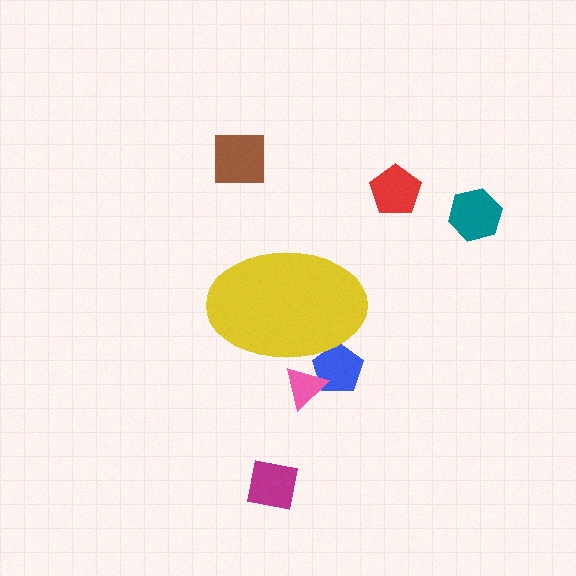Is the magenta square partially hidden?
No, the magenta square is fully visible.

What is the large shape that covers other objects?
A yellow ellipse.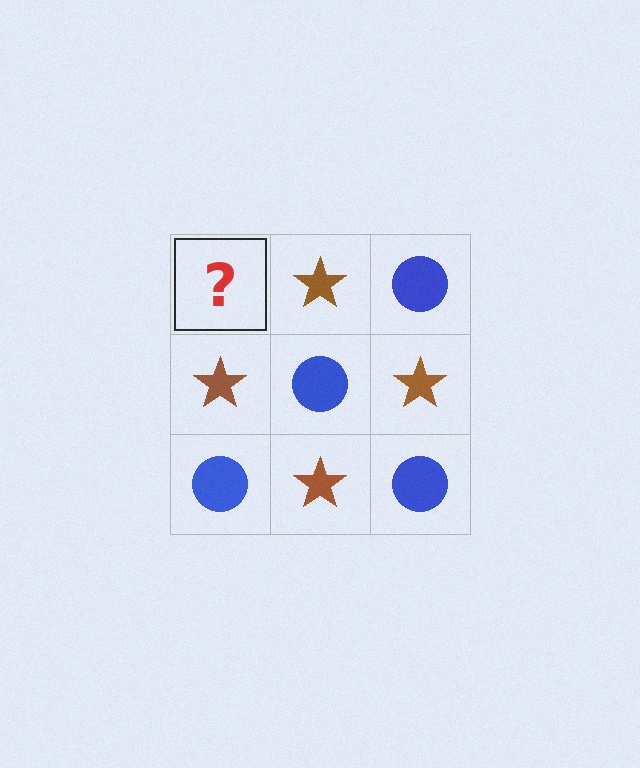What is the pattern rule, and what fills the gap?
The rule is that it alternates blue circle and brown star in a checkerboard pattern. The gap should be filled with a blue circle.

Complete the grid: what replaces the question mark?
The question mark should be replaced with a blue circle.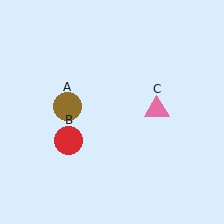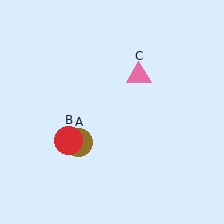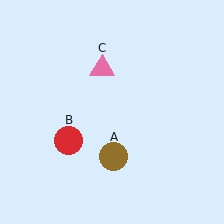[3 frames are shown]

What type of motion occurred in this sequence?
The brown circle (object A), pink triangle (object C) rotated counterclockwise around the center of the scene.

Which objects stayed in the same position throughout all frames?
Red circle (object B) remained stationary.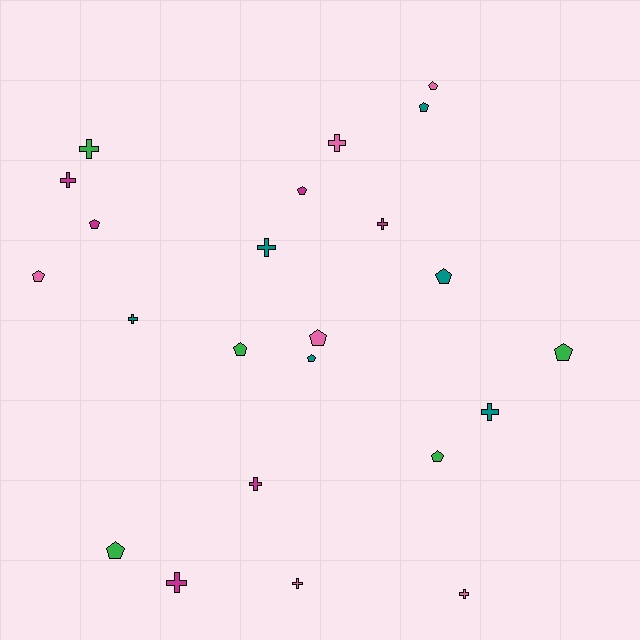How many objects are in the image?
There are 23 objects.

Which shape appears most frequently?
Pentagon, with 12 objects.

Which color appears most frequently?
Pink, with 6 objects.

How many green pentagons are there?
There are 4 green pentagons.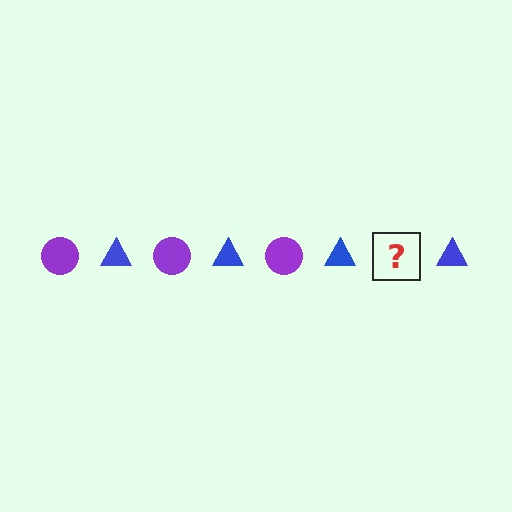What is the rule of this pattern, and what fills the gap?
The rule is that the pattern alternates between purple circle and blue triangle. The gap should be filled with a purple circle.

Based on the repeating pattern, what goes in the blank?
The blank should be a purple circle.